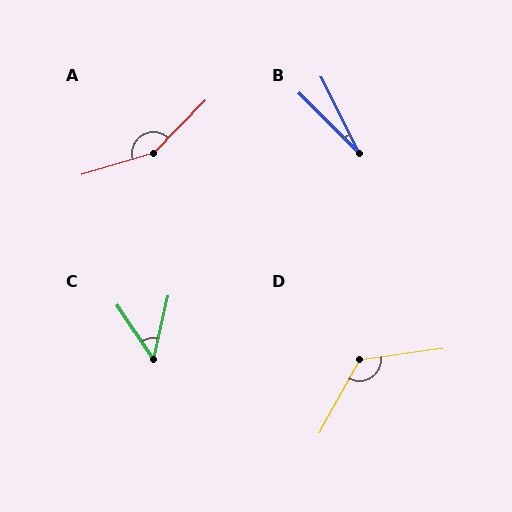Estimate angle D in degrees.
Approximately 127 degrees.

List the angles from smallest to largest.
B (19°), C (46°), D (127°), A (151°).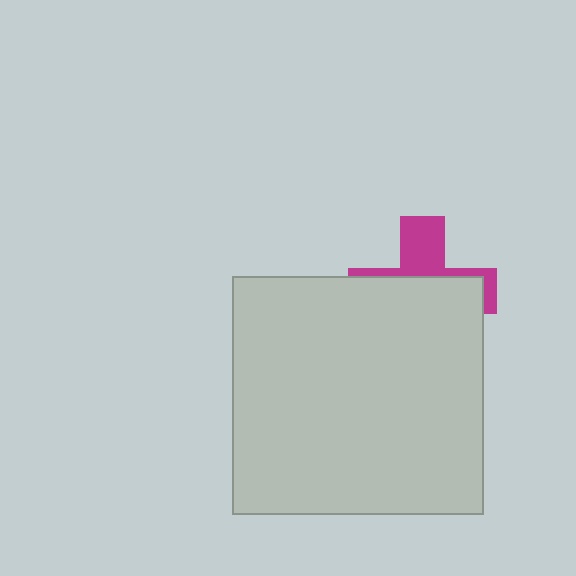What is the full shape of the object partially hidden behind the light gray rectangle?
The partially hidden object is a magenta cross.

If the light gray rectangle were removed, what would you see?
You would see the complete magenta cross.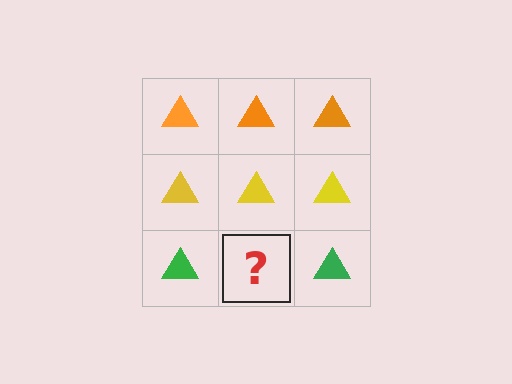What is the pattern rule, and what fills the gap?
The rule is that each row has a consistent color. The gap should be filled with a green triangle.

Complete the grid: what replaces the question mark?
The question mark should be replaced with a green triangle.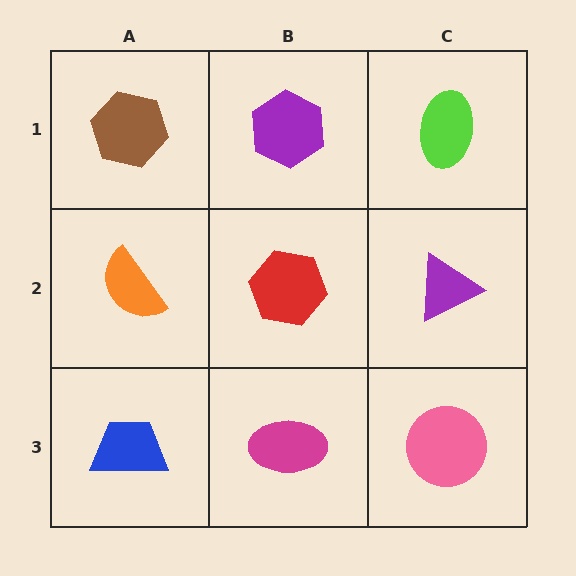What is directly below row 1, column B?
A red hexagon.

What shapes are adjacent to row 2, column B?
A purple hexagon (row 1, column B), a magenta ellipse (row 3, column B), an orange semicircle (row 2, column A), a purple triangle (row 2, column C).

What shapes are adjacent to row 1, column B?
A red hexagon (row 2, column B), a brown hexagon (row 1, column A), a lime ellipse (row 1, column C).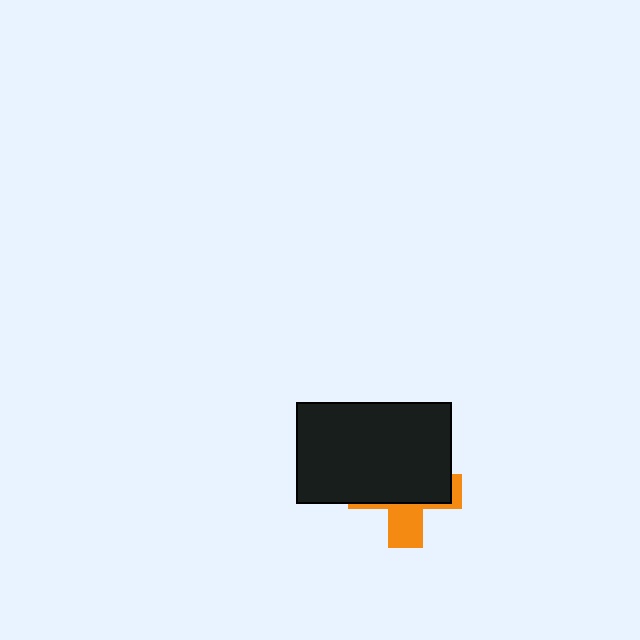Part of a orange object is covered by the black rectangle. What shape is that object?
It is a cross.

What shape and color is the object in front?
The object in front is a black rectangle.